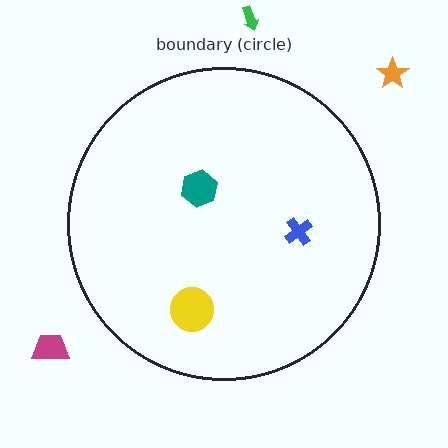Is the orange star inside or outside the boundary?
Outside.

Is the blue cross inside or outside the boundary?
Inside.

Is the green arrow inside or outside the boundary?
Outside.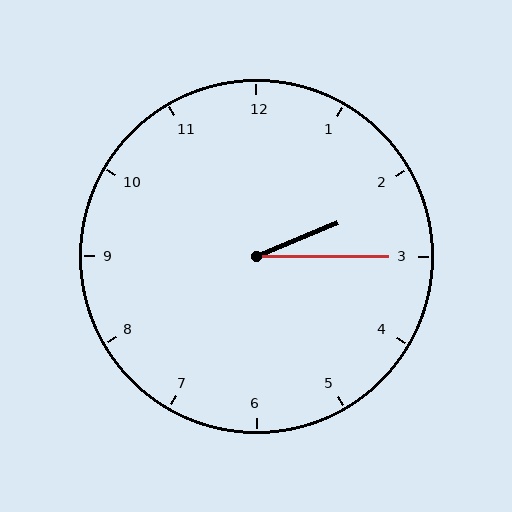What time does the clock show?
2:15.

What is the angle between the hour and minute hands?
Approximately 22 degrees.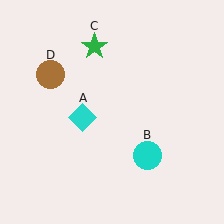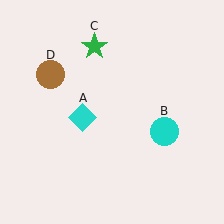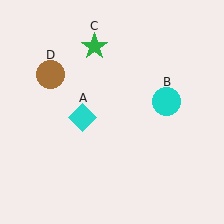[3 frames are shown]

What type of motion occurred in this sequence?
The cyan circle (object B) rotated counterclockwise around the center of the scene.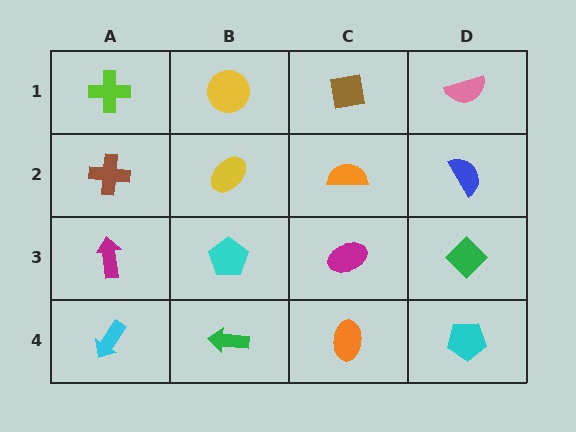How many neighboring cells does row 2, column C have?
4.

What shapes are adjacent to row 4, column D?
A green diamond (row 3, column D), an orange ellipse (row 4, column C).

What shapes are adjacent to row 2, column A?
A lime cross (row 1, column A), a magenta arrow (row 3, column A), a yellow ellipse (row 2, column B).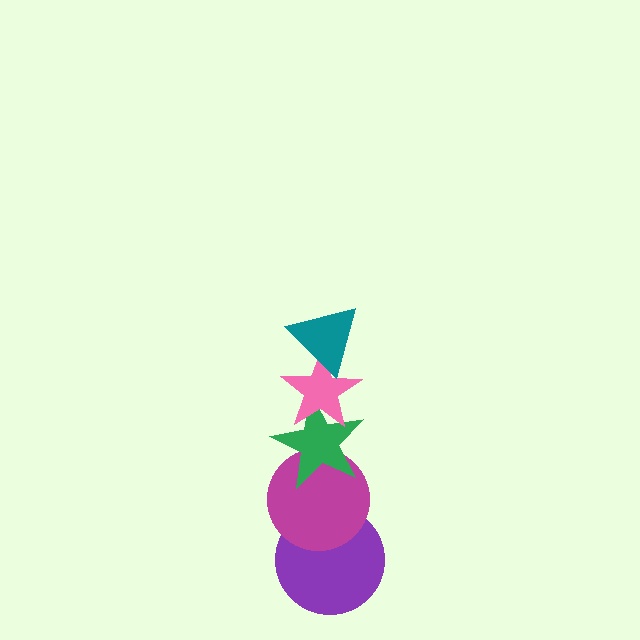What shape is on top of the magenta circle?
The green star is on top of the magenta circle.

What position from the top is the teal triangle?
The teal triangle is 1st from the top.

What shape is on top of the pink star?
The teal triangle is on top of the pink star.